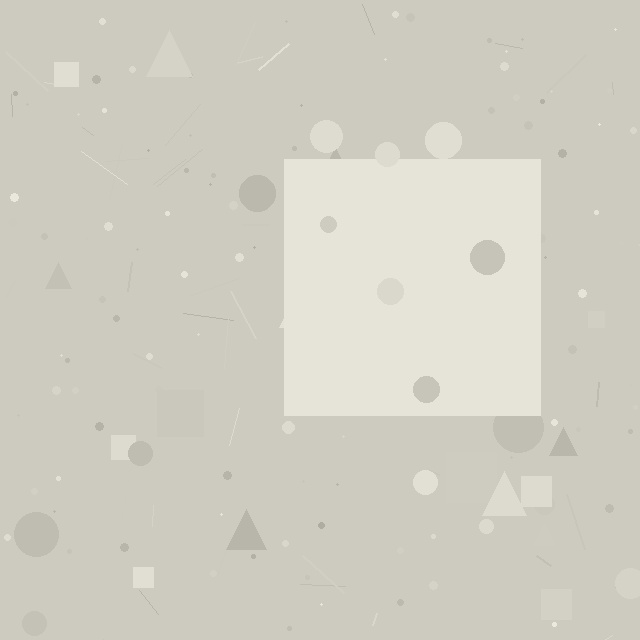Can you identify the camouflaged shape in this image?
The camouflaged shape is a square.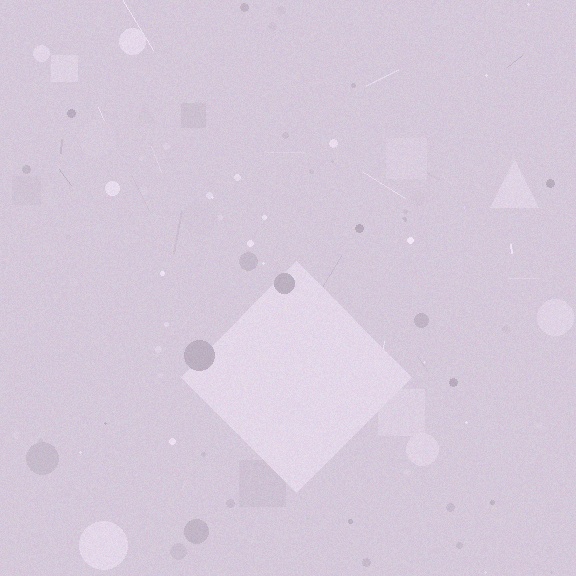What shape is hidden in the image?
A diamond is hidden in the image.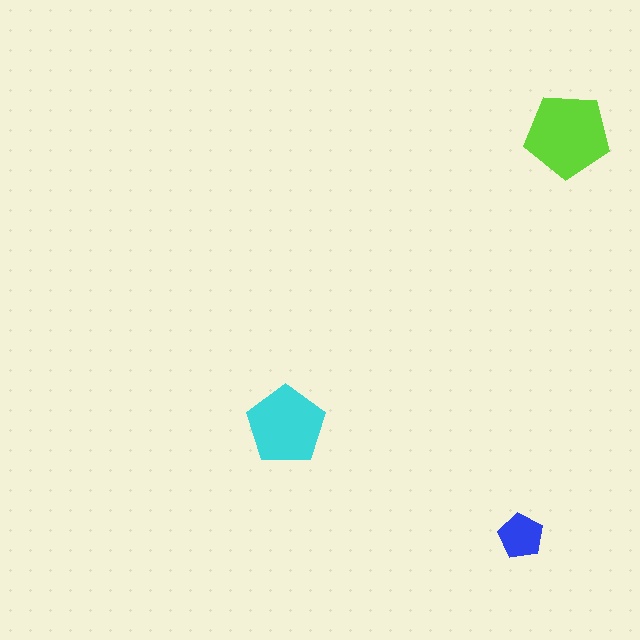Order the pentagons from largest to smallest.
the lime one, the cyan one, the blue one.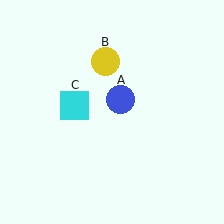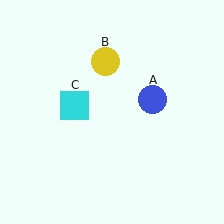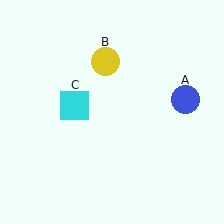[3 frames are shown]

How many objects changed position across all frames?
1 object changed position: blue circle (object A).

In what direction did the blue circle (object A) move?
The blue circle (object A) moved right.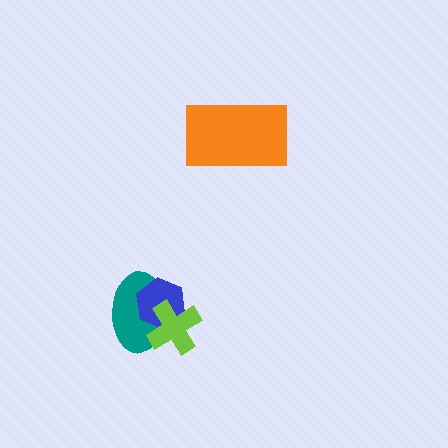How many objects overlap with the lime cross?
2 objects overlap with the lime cross.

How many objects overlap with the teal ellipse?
2 objects overlap with the teal ellipse.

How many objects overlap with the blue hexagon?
2 objects overlap with the blue hexagon.